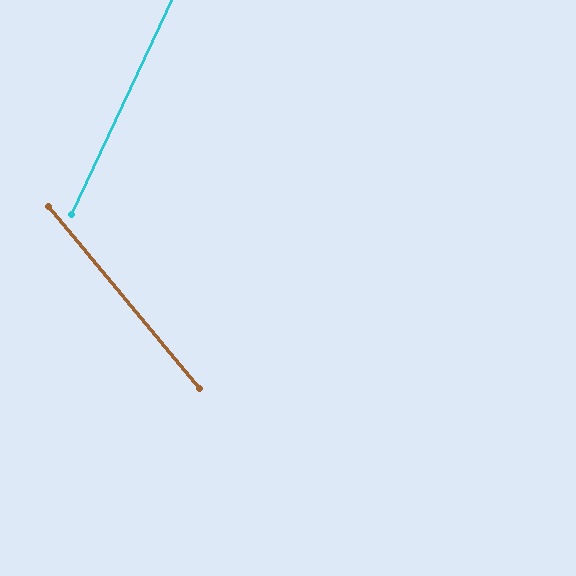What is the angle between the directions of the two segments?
Approximately 65 degrees.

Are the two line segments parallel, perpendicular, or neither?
Neither parallel nor perpendicular — they differ by about 65°.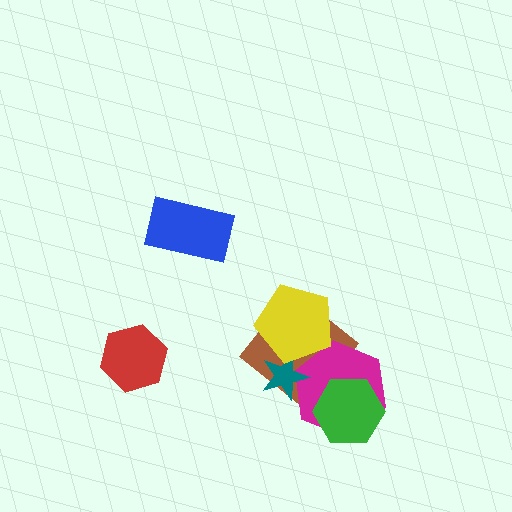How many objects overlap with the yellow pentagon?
3 objects overlap with the yellow pentagon.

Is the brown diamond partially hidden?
Yes, it is partially covered by another shape.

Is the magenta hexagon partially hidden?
Yes, it is partially covered by another shape.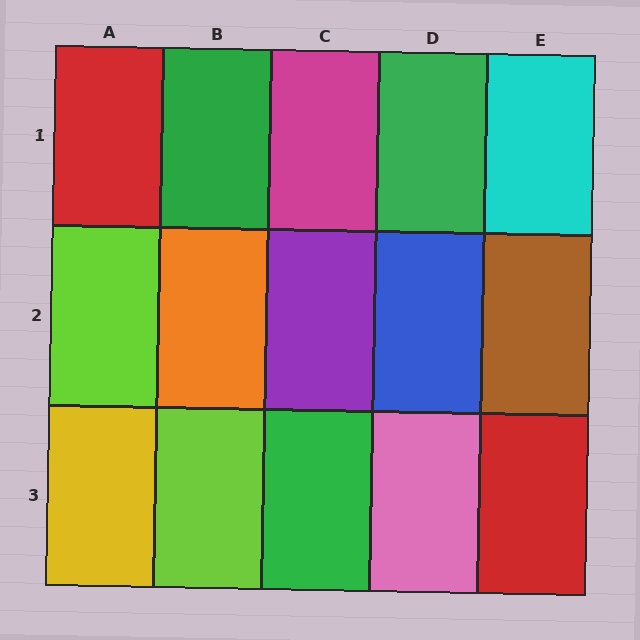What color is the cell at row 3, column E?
Red.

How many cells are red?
2 cells are red.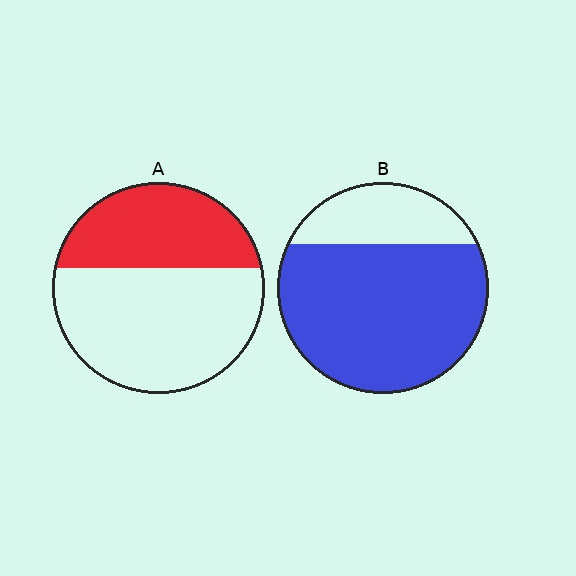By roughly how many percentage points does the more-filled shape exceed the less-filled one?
By roughly 40 percentage points (B over A).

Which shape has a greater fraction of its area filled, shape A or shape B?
Shape B.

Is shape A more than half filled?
No.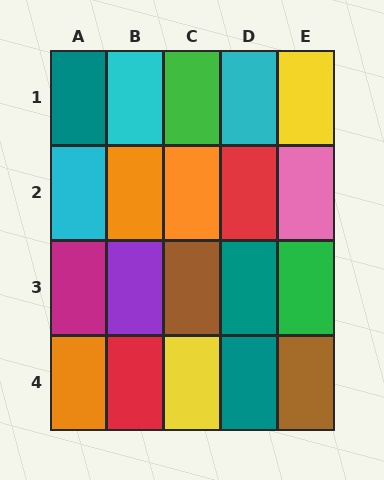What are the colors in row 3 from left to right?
Magenta, purple, brown, teal, green.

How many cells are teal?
3 cells are teal.